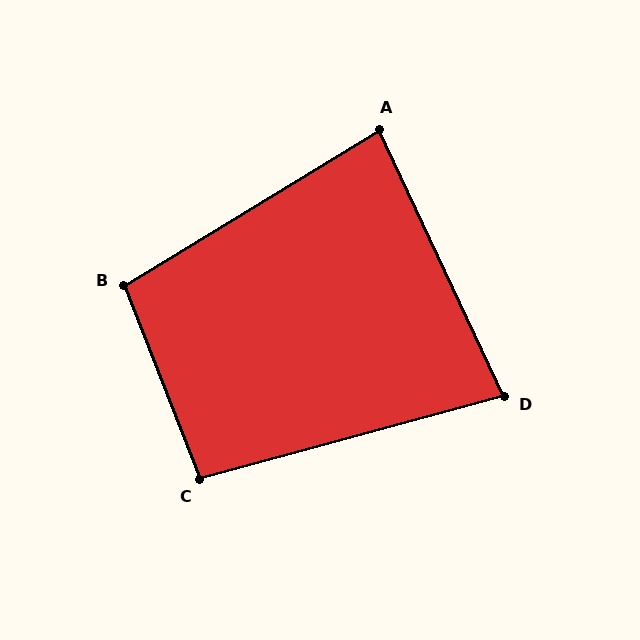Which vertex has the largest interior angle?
B, at approximately 100 degrees.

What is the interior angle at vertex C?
Approximately 96 degrees (obtuse).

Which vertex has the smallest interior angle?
D, at approximately 80 degrees.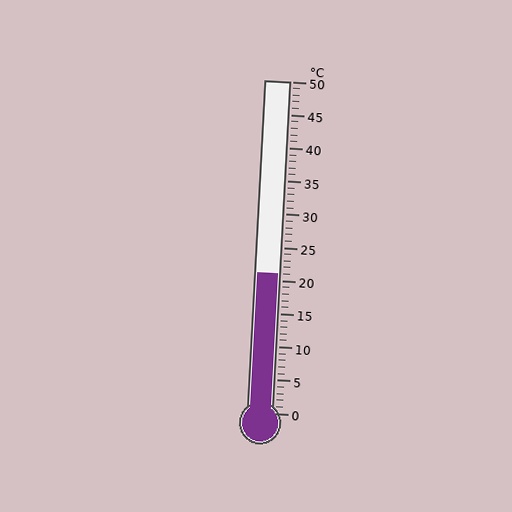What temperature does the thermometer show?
The thermometer shows approximately 21°C.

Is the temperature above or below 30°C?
The temperature is below 30°C.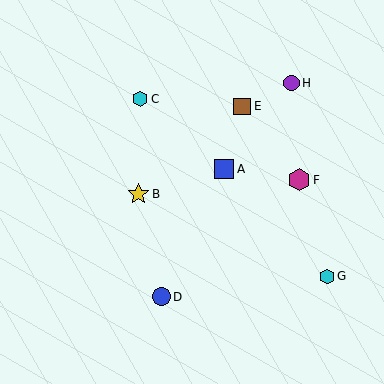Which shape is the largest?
The magenta hexagon (labeled F) is the largest.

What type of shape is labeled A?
Shape A is a blue square.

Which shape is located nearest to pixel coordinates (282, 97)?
The purple circle (labeled H) at (292, 83) is nearest to that location.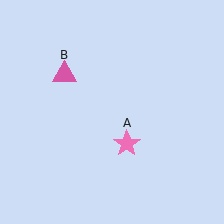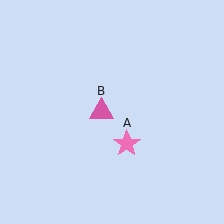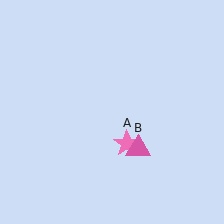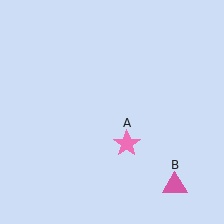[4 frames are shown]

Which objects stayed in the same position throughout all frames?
Pink star (object A) remained stationary.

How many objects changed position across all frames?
1 object changed position: pink triangle (object B).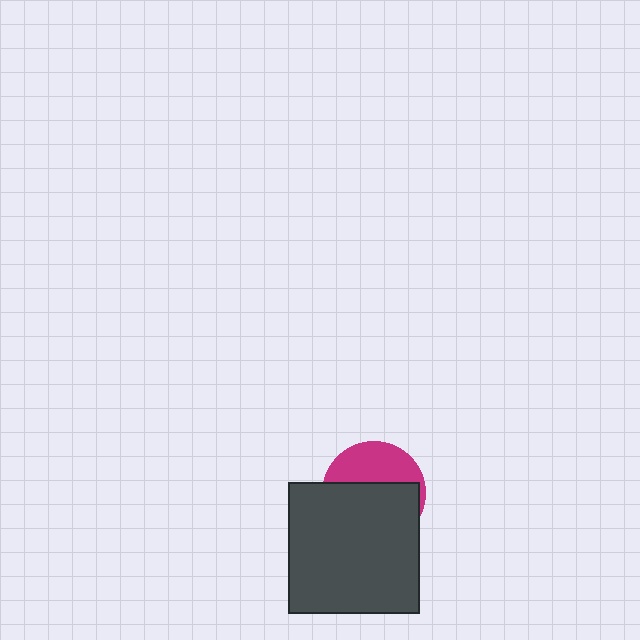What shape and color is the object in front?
The object in front is a dark gray square.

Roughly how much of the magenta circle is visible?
A small part of it is visible (roughly 38%).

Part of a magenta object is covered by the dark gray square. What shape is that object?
It is a circle.